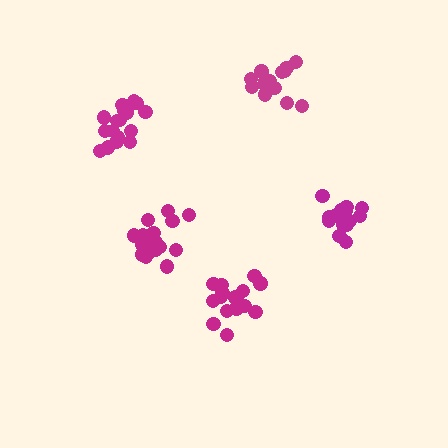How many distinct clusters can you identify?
There are 5 distinct clusters.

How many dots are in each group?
Group 1: 16 dots, Group 2: 15 dots, Group 3: 19 dots, Group 4: 18 dots, Group 5: 16 dots (84 total).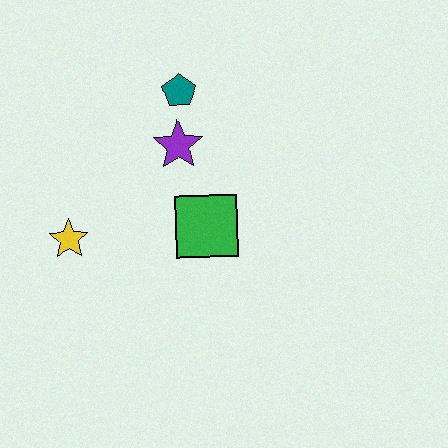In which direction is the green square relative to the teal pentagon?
The green square is below the teal pentagon.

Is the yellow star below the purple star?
Yes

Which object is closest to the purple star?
The teal pentagon is closest to the purple star.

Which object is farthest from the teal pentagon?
The yellow star is farthest from the teal pentagon.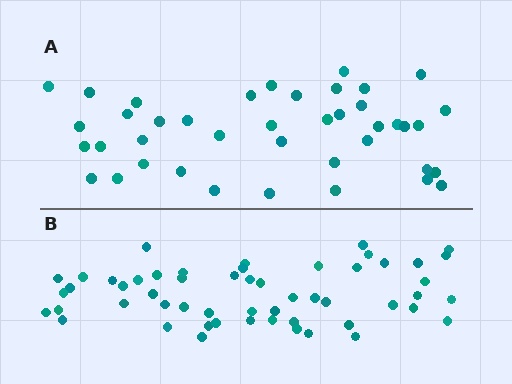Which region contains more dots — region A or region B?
Region B (the bottom region) has more dots.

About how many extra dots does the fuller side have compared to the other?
Region B has approximately 15 more dots than region A.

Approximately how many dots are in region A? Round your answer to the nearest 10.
About 40 dots. (The exact count is 41, which rounds to 40.)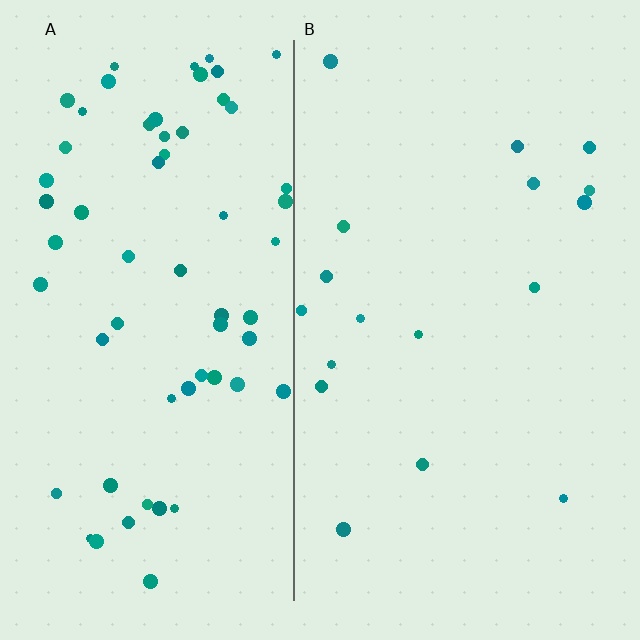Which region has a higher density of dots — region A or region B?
A (the left).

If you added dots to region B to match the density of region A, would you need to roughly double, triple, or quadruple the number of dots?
Approximately quadruple.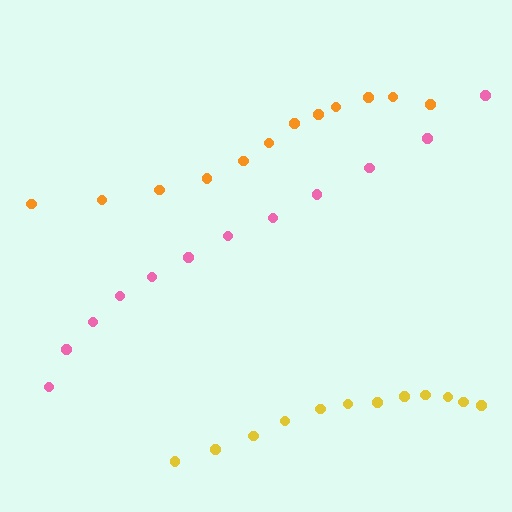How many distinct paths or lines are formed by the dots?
There are 3 distinct paths.